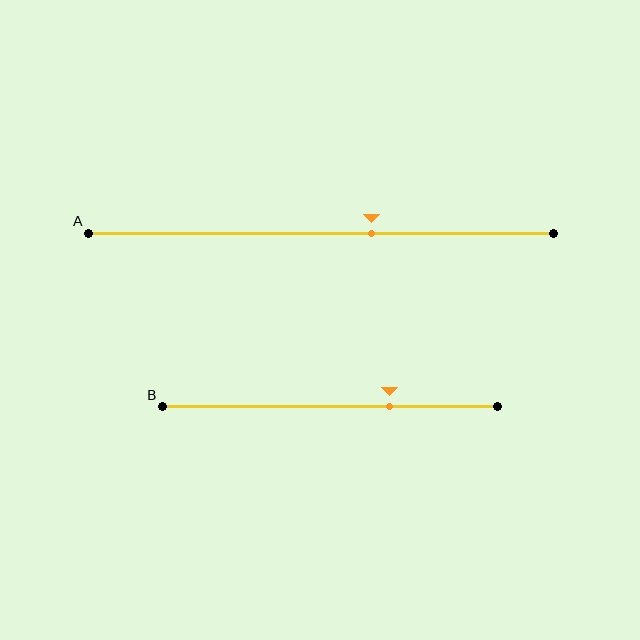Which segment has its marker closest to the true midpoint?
Segment A has its marker closest to the true midpoint.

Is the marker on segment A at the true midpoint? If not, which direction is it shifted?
No, the marker on segment A is shifted to the right by about 11% of the segment length.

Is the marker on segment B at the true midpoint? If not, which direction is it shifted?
No, the marker on segment B is shifted to the right by about 18% of the segment length.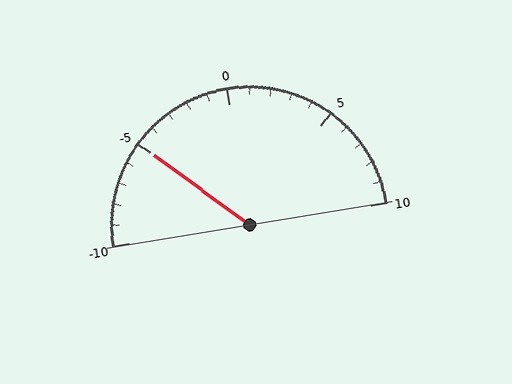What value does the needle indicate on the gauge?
The needle indicates approximately -5.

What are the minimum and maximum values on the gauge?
The gauge ranges from -10 to 10.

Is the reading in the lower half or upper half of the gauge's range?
The reading is in the lower half of the range (-10 to 10).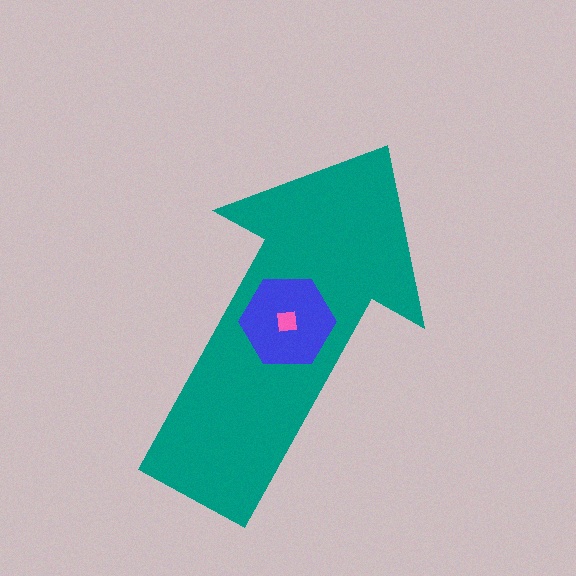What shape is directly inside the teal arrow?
The blue hexagon.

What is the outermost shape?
The teal arrow.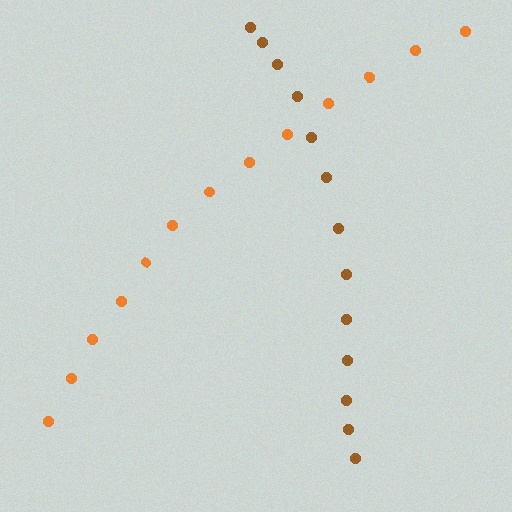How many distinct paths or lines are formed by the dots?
There are 2 distinct paths.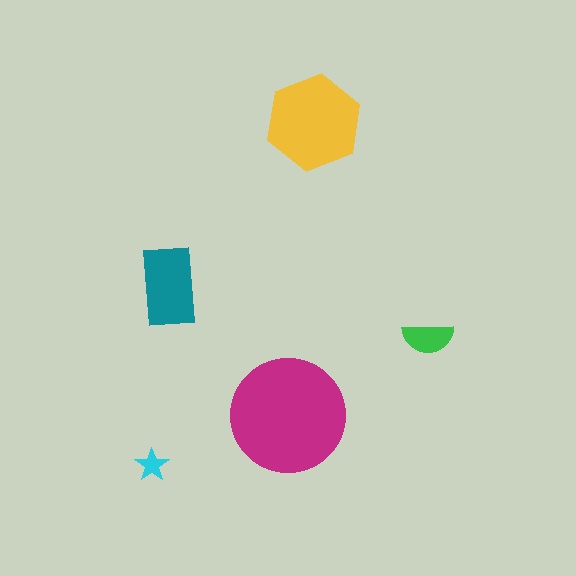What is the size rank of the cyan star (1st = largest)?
5th.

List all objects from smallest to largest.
The cyan star, the green semicircle, the teal rectangle, the yellow hexagon, the magenta circle.